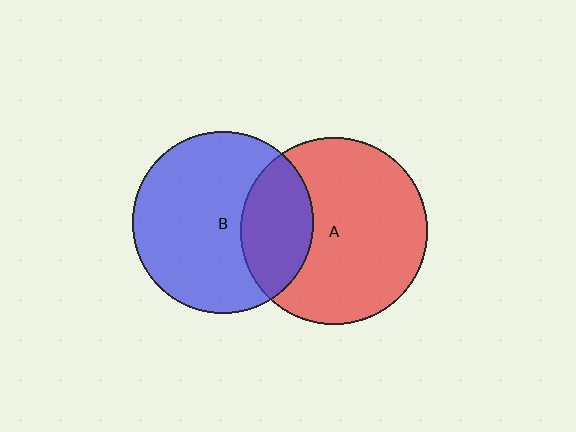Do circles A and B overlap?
Yes.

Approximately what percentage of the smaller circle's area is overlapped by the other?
Approximately 30%.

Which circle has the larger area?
Circle A (red).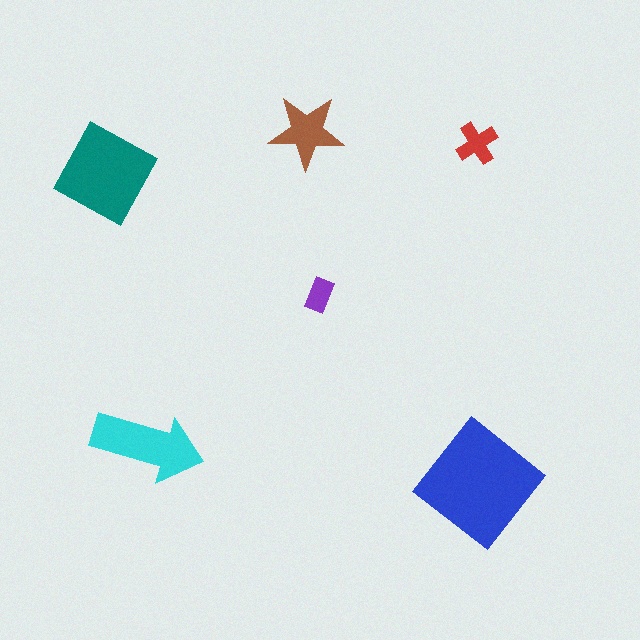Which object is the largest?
The blue diamond.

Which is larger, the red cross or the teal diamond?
The teal diamond.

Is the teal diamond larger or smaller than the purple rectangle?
Larger.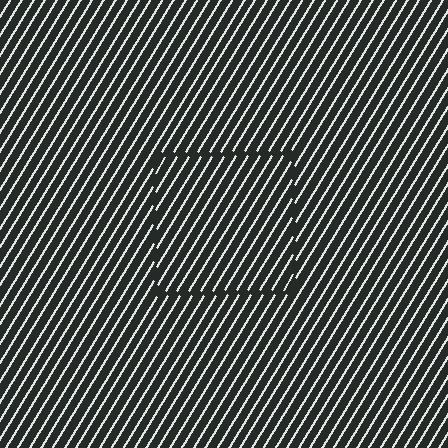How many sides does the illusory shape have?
4 sides — the line-ends trace a square.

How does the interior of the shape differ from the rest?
The interior of the shape contains the same grating, shifted by half a period — the contour is defined by the phase discontinuity where line-ends from the inner and outer gratings abut.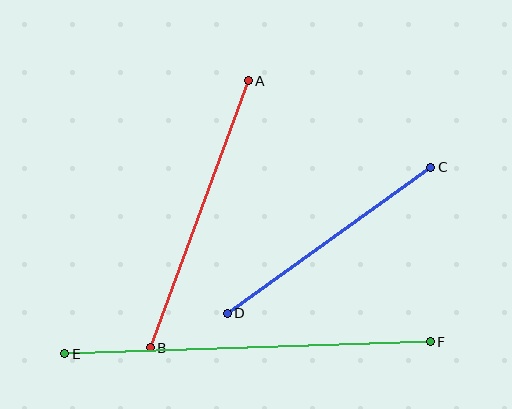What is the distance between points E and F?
The distance is approximately 366 pixels.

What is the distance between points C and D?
The distance is approximately 250 pixels.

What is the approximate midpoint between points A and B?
The midpoint is at approximately (199, 214) pixels.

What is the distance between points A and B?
The distance is approximately 284 pixels.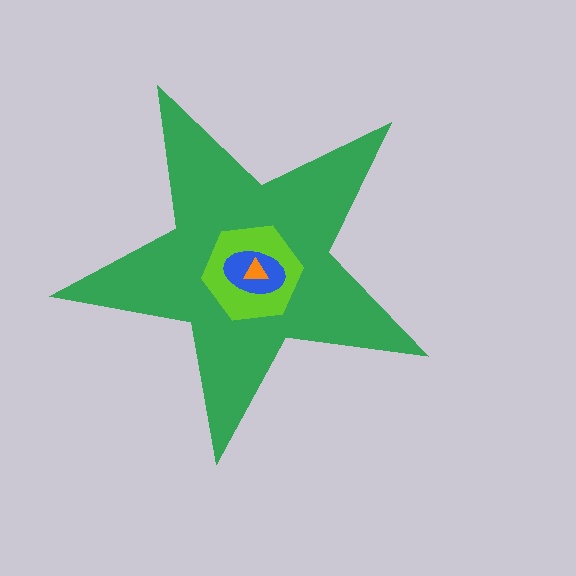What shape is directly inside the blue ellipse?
The orange triangle.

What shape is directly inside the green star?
The lime hexagon.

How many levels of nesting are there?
4.